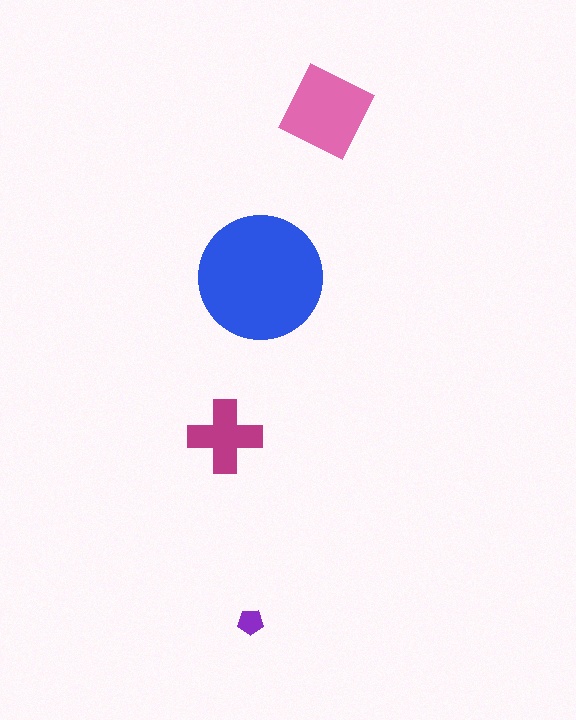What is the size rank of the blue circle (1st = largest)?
1st.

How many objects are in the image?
There are 4 objects in the image.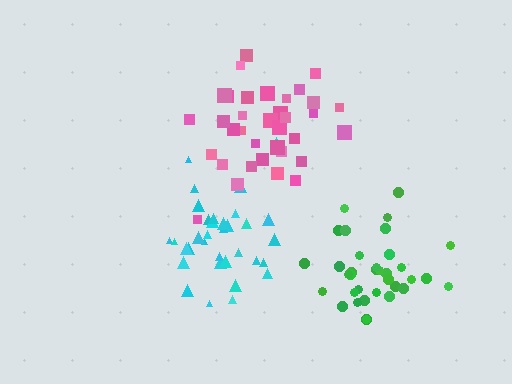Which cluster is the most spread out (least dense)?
Pink.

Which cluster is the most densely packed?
Green.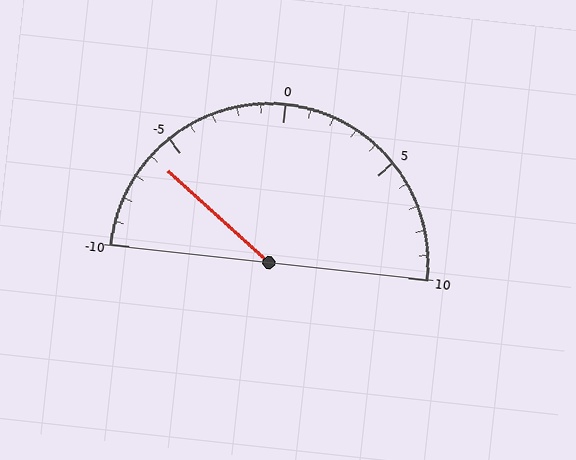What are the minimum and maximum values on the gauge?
The gauge ranges from -10 to 10.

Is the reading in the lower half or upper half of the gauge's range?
The reading is in the lower half of the range (-10 to 10).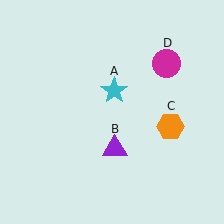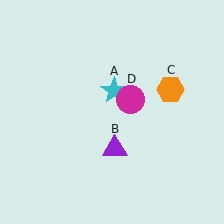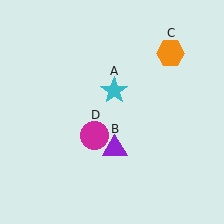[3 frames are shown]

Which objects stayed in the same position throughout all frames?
Cyan star (object A) and purple triangle (object B) remained stationary.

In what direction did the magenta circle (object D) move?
The magenta circle (object D) moved down and to the left.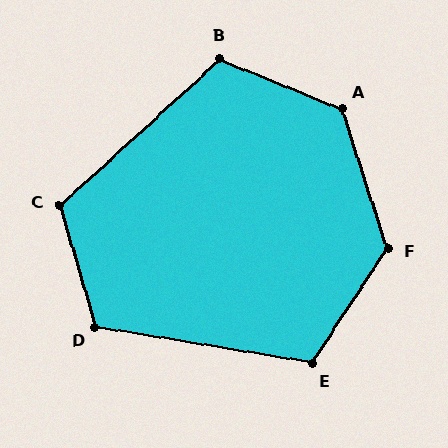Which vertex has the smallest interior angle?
E, at approximately 114 degrees.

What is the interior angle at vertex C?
Approximately 116 degrees (obtuse).